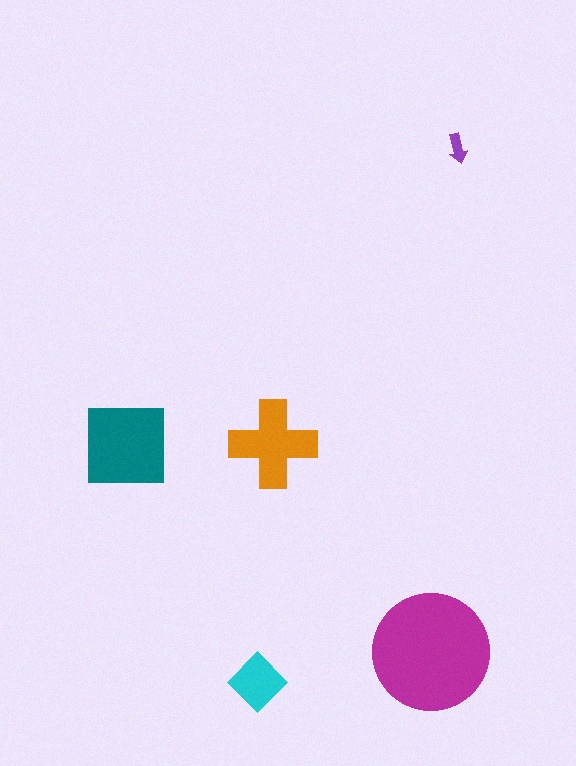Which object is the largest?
The magenta circle.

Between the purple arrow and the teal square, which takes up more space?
The teal square.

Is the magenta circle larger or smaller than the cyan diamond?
Larger.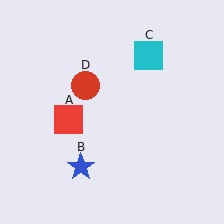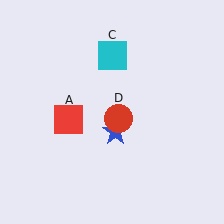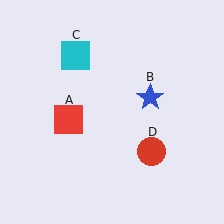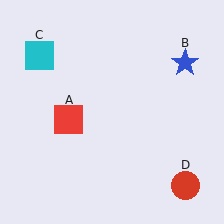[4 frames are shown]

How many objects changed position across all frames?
3 objects changed position: blue star (object B), cyan square (object C), red circle (object D).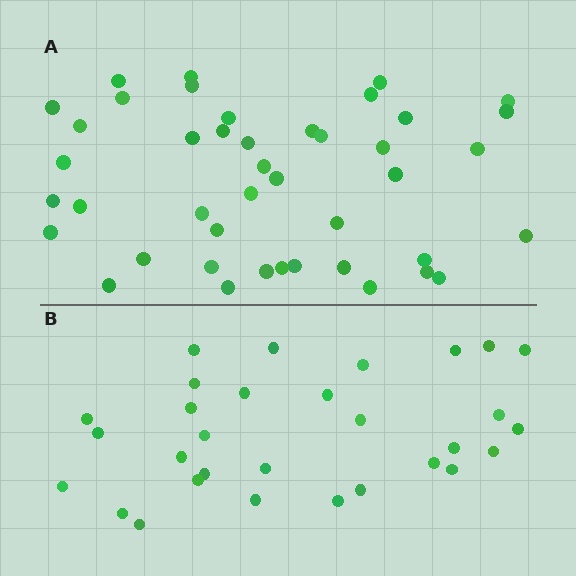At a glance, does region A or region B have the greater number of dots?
Region A (the top region) has more dots.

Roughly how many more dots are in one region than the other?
Region A has approximately 15 more dots than region B.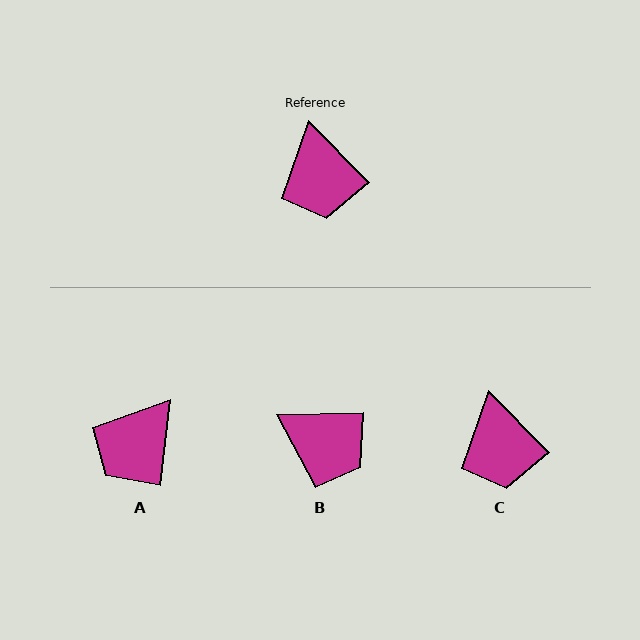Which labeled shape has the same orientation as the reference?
C.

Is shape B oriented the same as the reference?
No, it is off by about 47 degrees.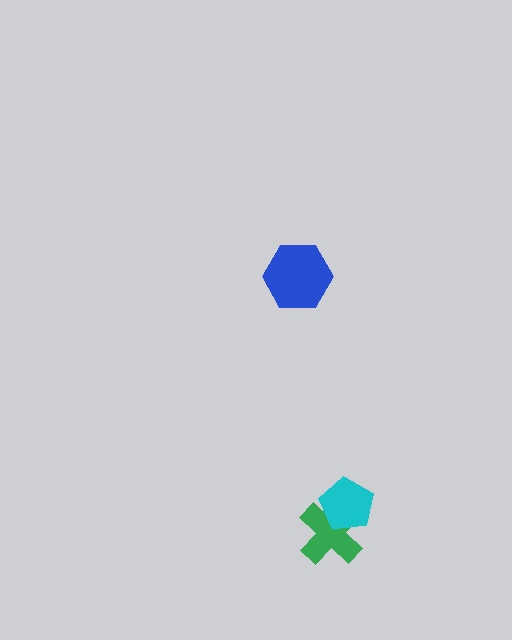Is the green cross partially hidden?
Yes, it is partially covered by another shape.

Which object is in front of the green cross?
The cyan pentagon is in front of the green cross.